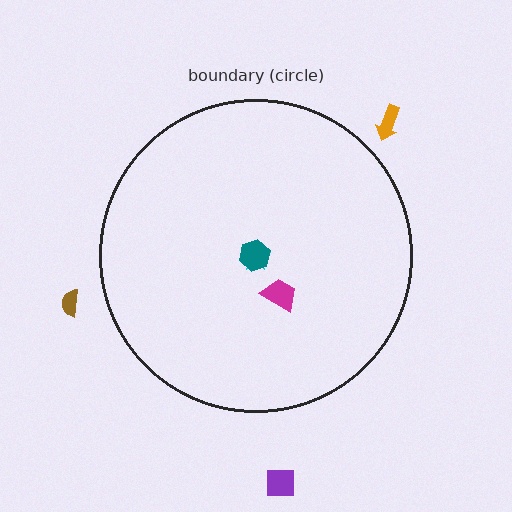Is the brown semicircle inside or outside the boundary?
Outside.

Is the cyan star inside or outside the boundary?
Inside.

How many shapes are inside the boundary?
3 inside, 3 outside.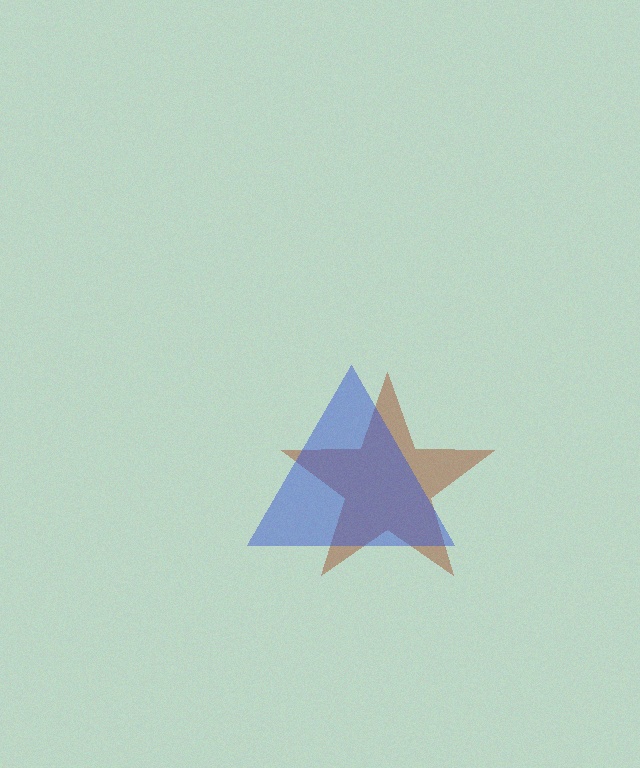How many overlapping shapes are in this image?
There are 2 overlapping shapes in the image.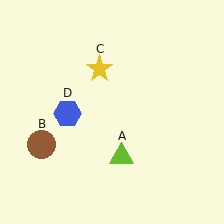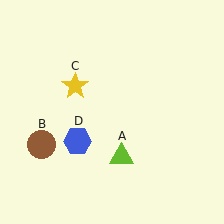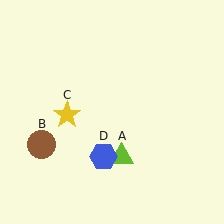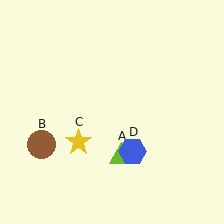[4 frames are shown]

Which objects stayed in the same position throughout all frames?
Lime triangle (object A) and brown circle (object B) remained stationary.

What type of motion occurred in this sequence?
The yellow star (object C), blue hexagon (object D) rotated counterclockwise around the center of the scene.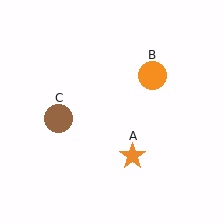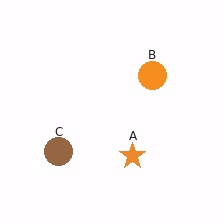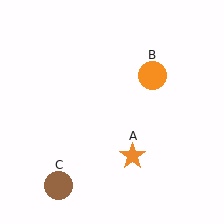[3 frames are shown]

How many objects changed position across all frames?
1 object changed position: brown circle (object C).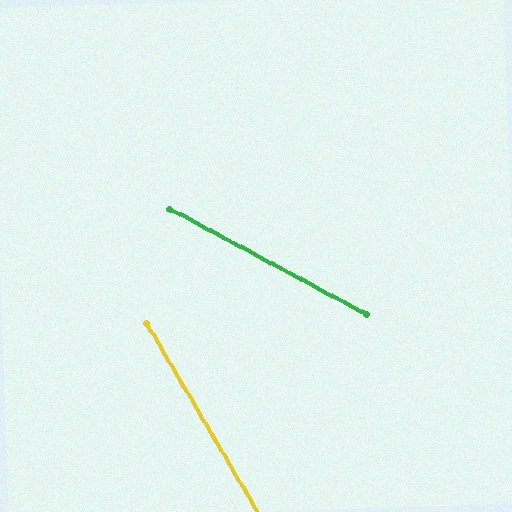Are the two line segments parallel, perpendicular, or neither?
Neither parallel nor perpendicular — they differ by about 31°.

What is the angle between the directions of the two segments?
Approximately 31 degrees.